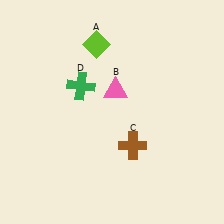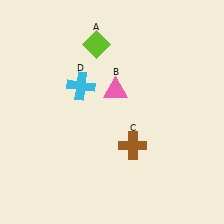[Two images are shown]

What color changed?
The cross (D) changed from green in Image 1 to cyan in Image 2.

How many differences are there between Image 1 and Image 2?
There is 1 difference between the two images.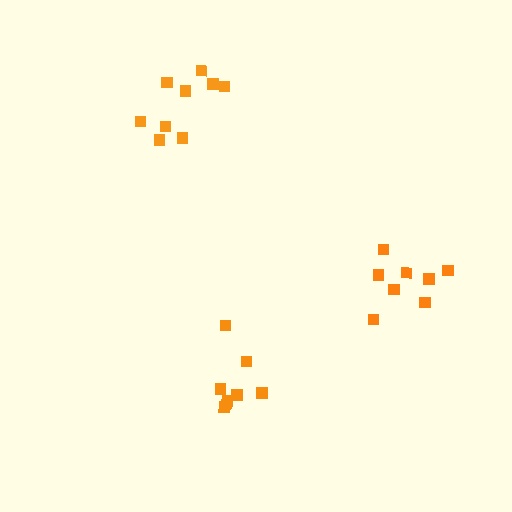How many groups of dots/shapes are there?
There are 3 groups.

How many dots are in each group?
Group 1: 9 dots, Group 2: 8 dots, Group 3: 8 dots (25 total).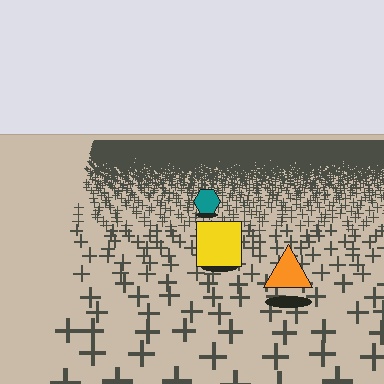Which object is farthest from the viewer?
The teal hexagon is farthest from the viewer. It appears smaller and the ground texture around it is denser.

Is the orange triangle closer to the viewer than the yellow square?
Yes. The orange triangle is closer — you can tell from the texture gradient: the ground texture is coarser near it.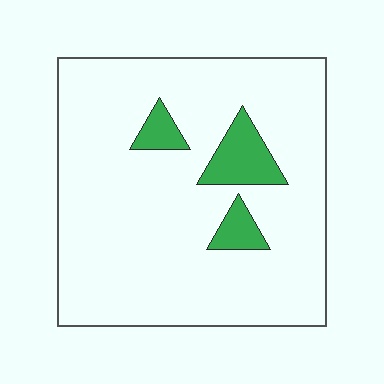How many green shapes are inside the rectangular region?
3.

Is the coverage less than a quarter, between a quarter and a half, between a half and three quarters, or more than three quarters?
Less than a quarter.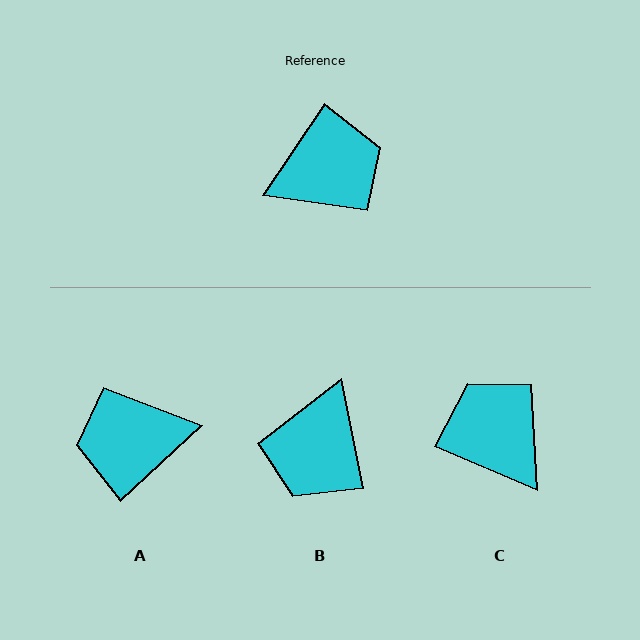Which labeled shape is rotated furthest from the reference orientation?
A, about 167 degrees away.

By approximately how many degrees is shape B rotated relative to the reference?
Approximately 135 degrees clockwise.